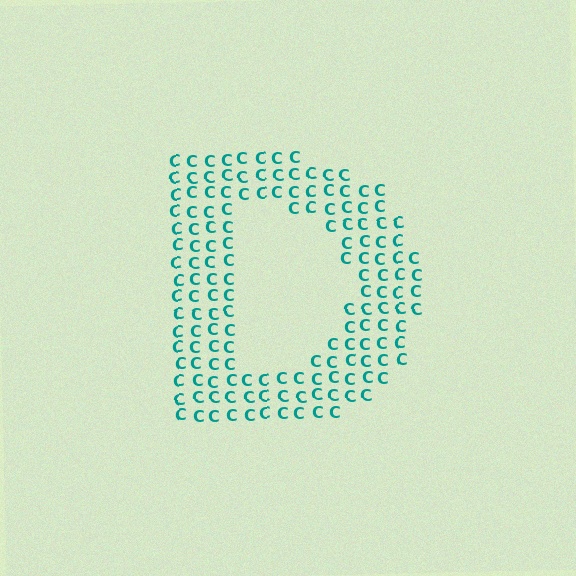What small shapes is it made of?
It is made of small letter C's.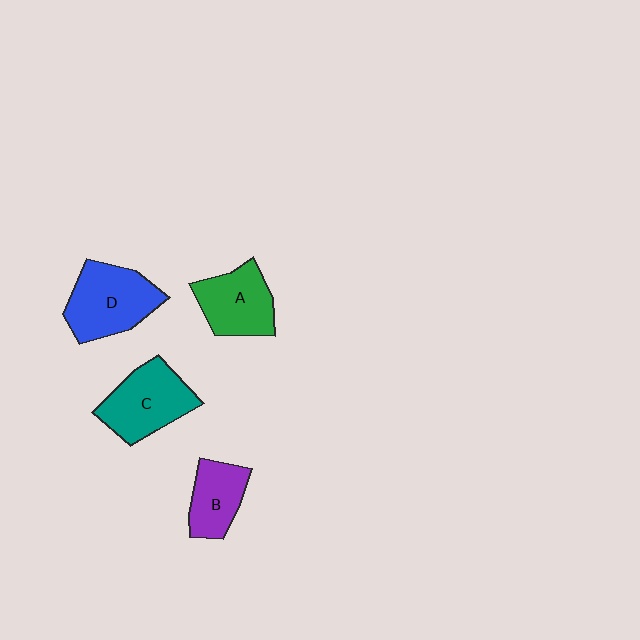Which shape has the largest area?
Shape D (blue).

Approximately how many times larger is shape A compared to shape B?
Approximately 1.3 times.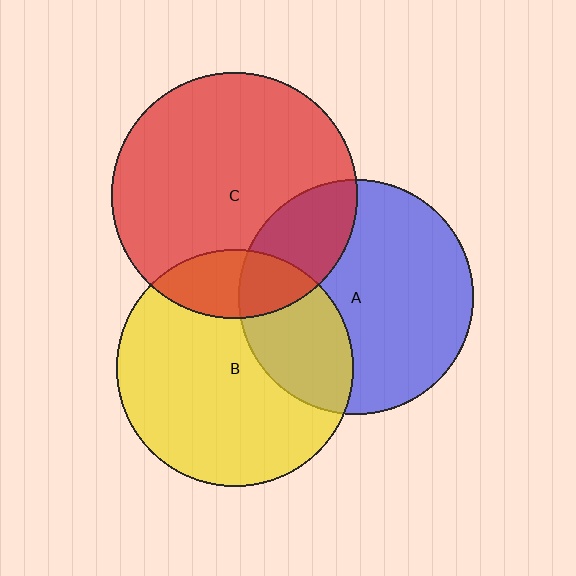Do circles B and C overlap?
Yes.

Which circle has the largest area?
Circle C (red).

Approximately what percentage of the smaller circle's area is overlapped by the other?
Approximately 20%.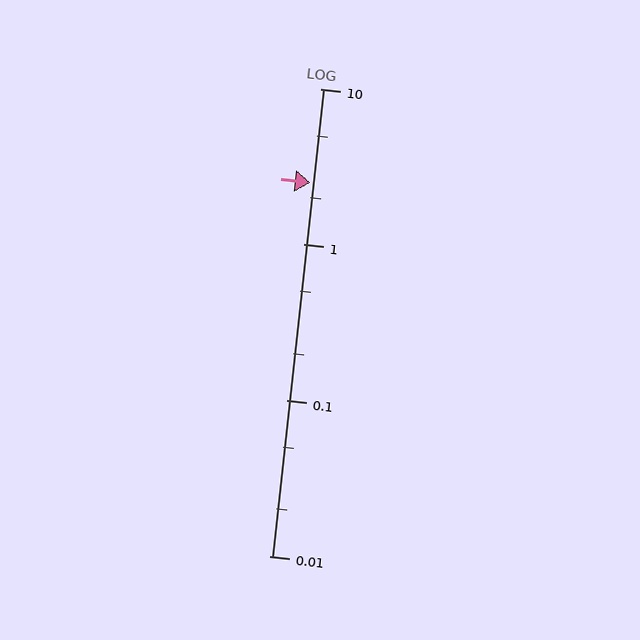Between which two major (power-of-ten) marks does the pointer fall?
The pointer is between 1 and 10.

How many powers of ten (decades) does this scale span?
The scale spans 3 decades, from 0.01 to 10.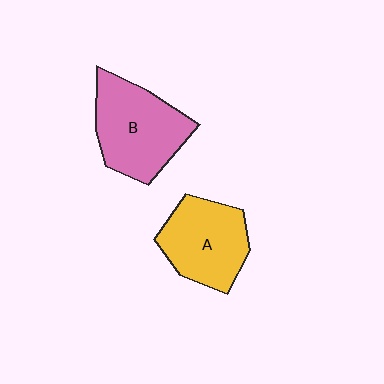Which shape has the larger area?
Shape B (pink).